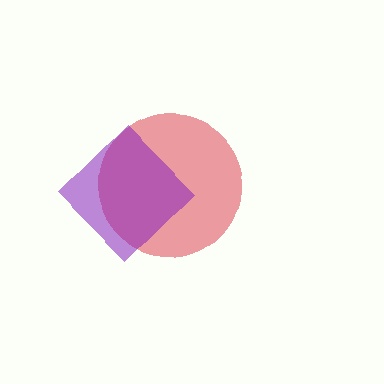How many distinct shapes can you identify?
There are 2 distinct shapes: a red circle, a purple diamond.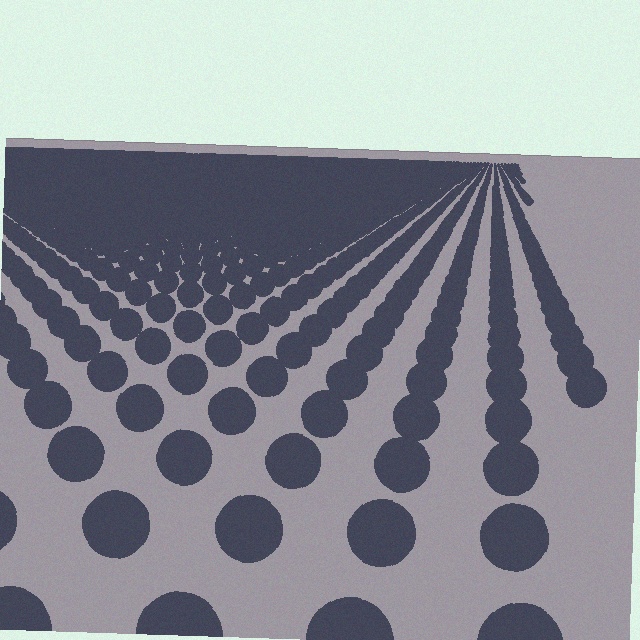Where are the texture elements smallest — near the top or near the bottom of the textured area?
Near the top.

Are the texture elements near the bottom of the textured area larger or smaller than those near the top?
Larger. Near the bottom, elements are closer to the viewer and appear at a bigger on-screen size.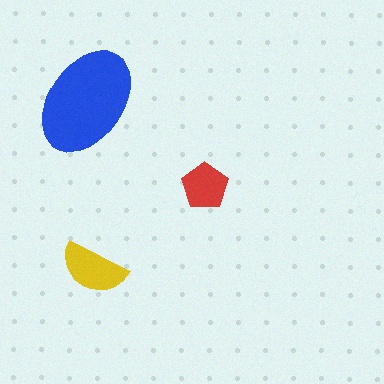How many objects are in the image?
There are 3 objects in the image.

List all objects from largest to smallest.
The blue ellipse, the yellow semicircle, the red pentagon.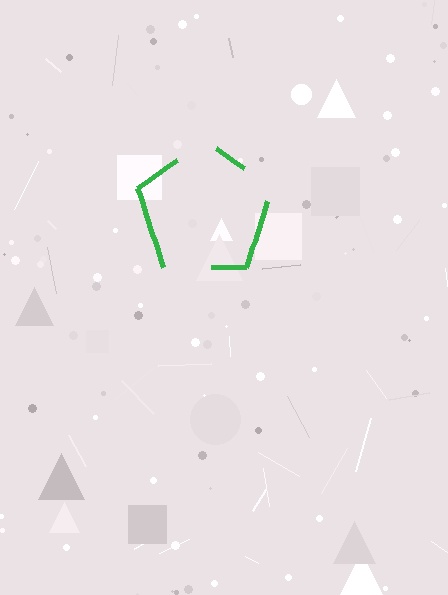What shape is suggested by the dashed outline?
The dashed outline suggests a pentagon.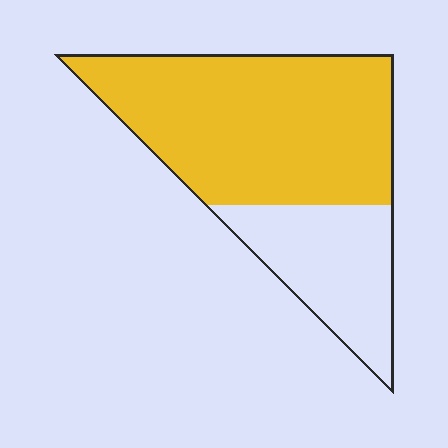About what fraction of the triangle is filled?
About two thirds (2/3).